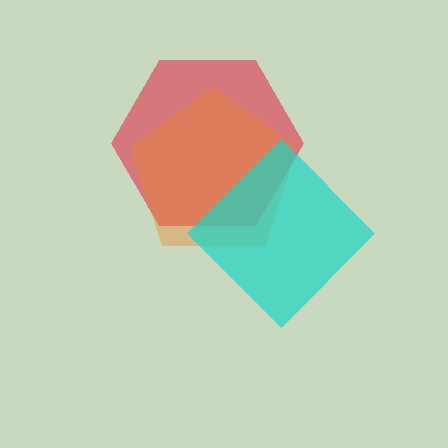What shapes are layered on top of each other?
The layered shapes are: a red hexagon, an orange pentagon, a cyan diamond.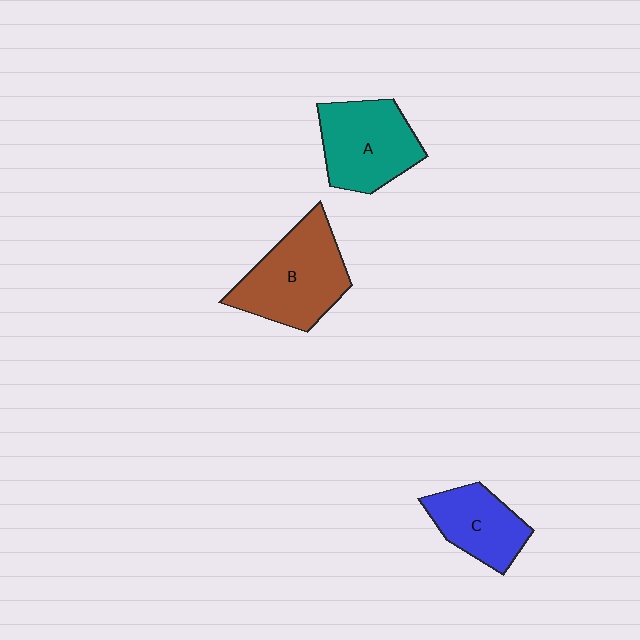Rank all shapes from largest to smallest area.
From largest to smallest: B (brown), A (teal), C (blue).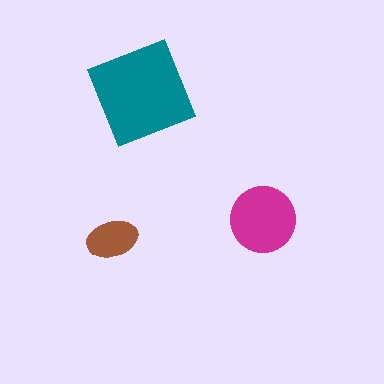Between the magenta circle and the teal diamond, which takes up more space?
The teal diamond.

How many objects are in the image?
There are 3 objects in the image.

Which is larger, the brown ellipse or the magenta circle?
The magenta circle.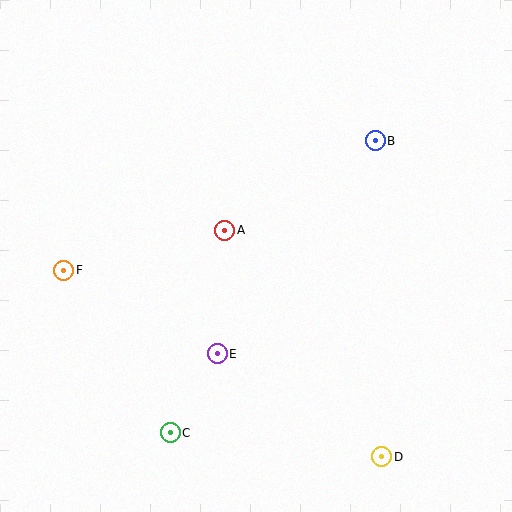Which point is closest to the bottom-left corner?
Point C is closest to the bottom-left corner.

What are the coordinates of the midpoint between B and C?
The midpoint between B and C is at (273, 287).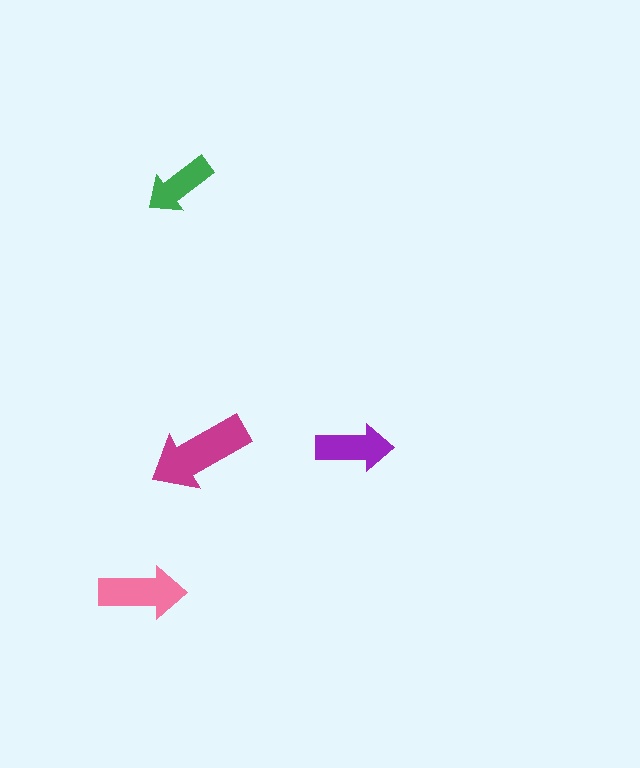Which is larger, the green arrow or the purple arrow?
The purple one.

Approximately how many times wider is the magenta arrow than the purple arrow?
About 1.5 times wider.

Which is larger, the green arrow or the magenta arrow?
The magenta one.